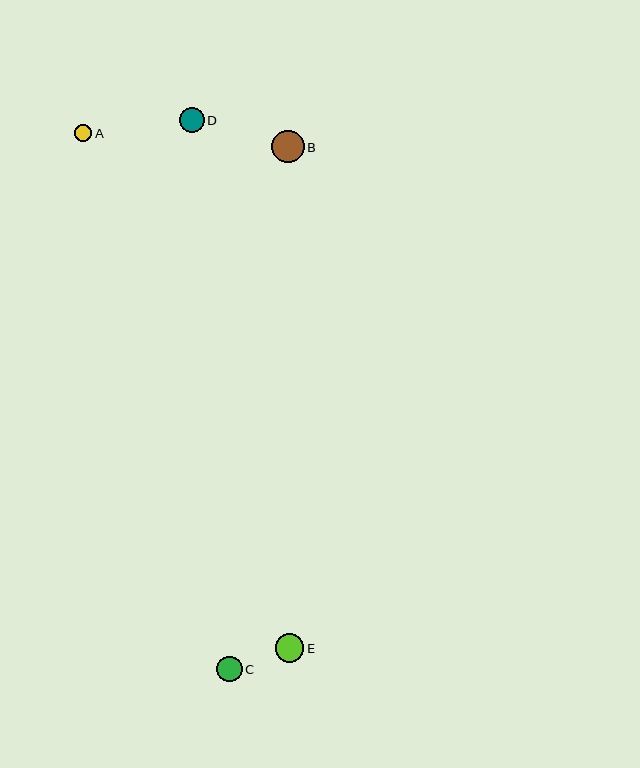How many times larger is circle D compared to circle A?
Circle D is approximately 1.4 times the size of circle A.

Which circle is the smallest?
Circle A is the smallest with a size of approximately 17 pixels.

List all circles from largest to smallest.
From largest to smallest: B, E, C, D, A.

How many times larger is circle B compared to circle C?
Circle B is approximately 1.3 times the size of circle C.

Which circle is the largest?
Circle B is the largest with a size of approximately 33 pixels.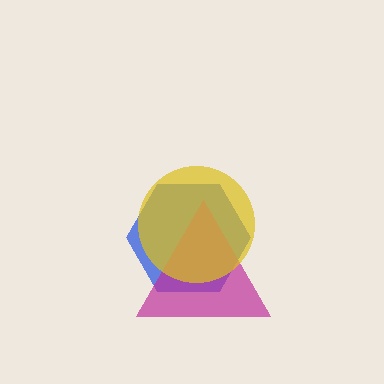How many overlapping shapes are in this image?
There are 3 overlapping shapes in the image.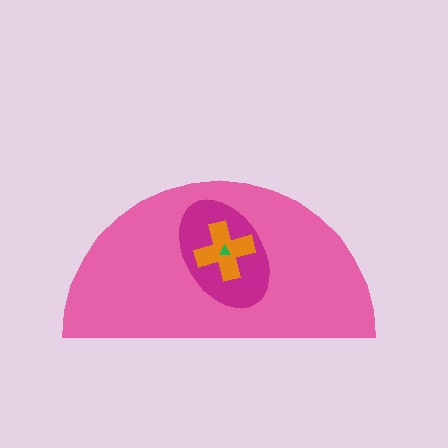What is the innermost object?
The green triangle.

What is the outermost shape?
The pink semicircle.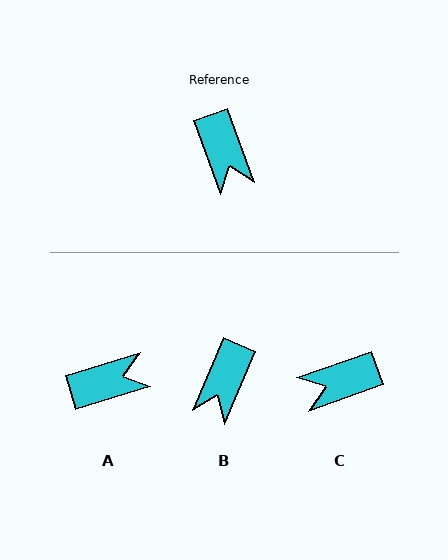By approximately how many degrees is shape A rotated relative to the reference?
Approximately 87 degrees counter-clockwise.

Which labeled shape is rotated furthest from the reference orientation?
C, about 91 degrees away.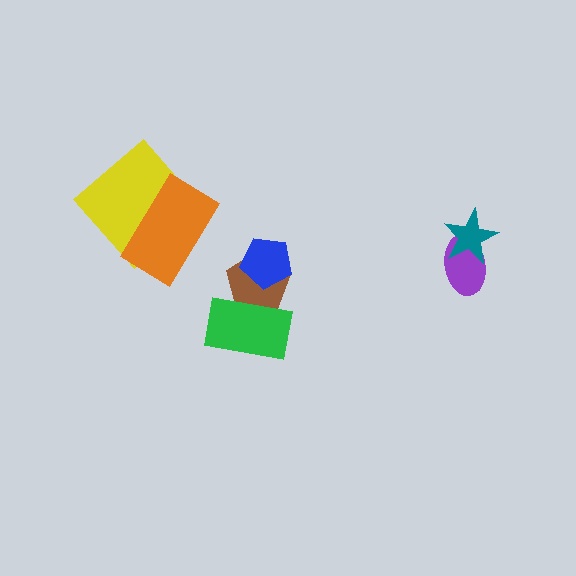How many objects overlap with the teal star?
1 object overlaps with the teal star.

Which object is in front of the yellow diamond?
The orange rectangle is in front of the yellow diamond.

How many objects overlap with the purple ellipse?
1 object overlaps with the purple ellipse.